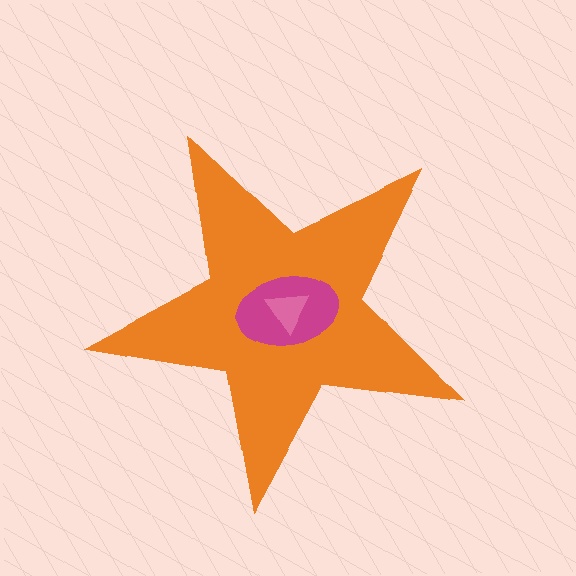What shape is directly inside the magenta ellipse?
The pink triangle.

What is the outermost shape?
The orange star.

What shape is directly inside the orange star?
The magenta ellipse.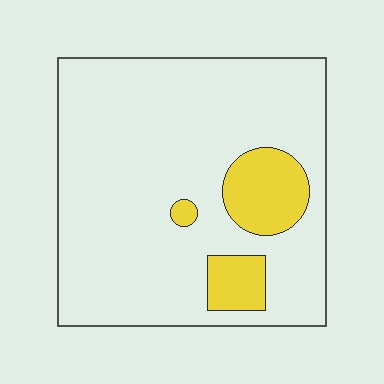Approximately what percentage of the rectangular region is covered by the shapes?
Approximately 15%.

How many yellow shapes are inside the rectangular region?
3.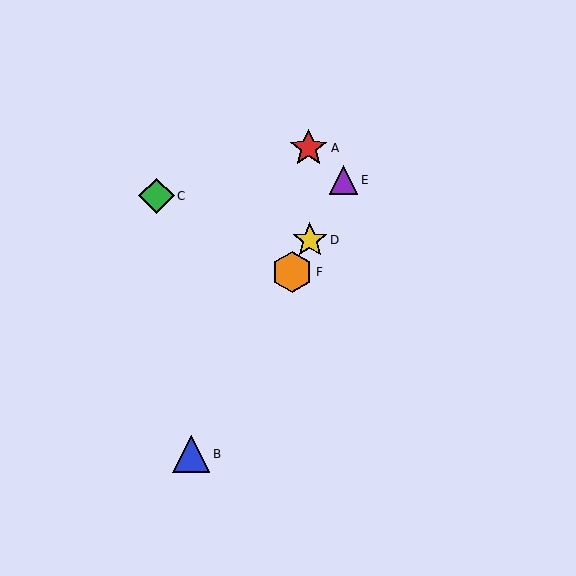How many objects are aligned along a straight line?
4 objects (B, D, E, F) are aligned along a straight line.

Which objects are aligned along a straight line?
Objects B, D, E, F are aligned along a straight line.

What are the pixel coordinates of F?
Object F is at (292, 272).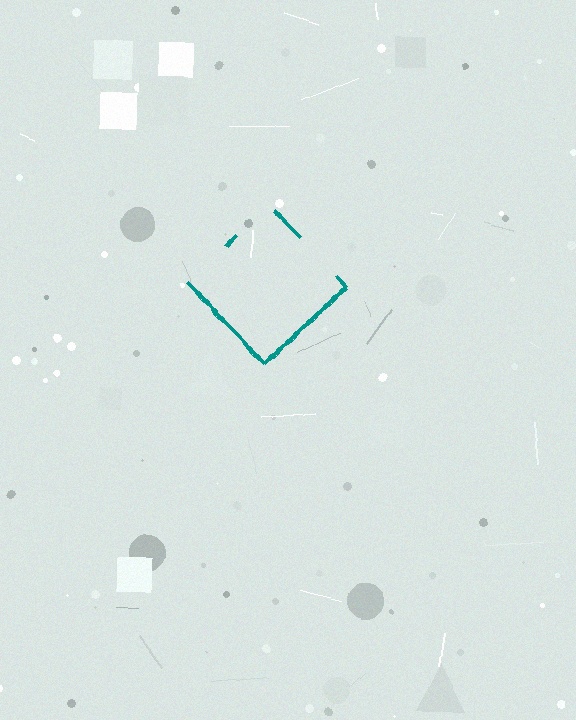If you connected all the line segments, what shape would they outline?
They would outline a diamond.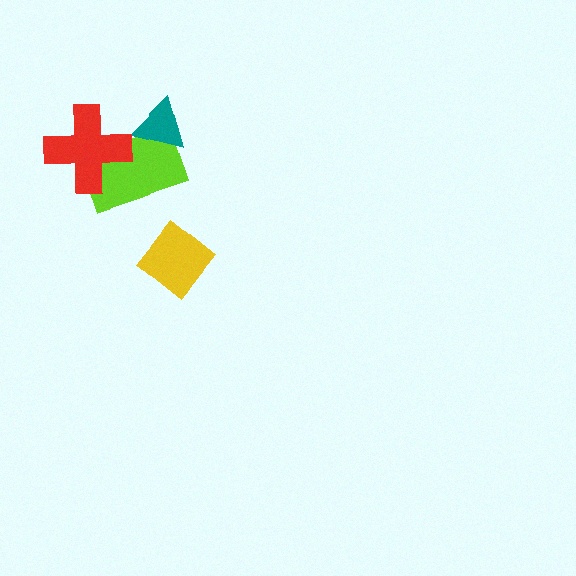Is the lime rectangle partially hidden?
Yes, it is partially covered by another shape.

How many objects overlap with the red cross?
1 object overlaps with the red cross.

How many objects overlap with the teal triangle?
1 object overlaps with the teal triangle.